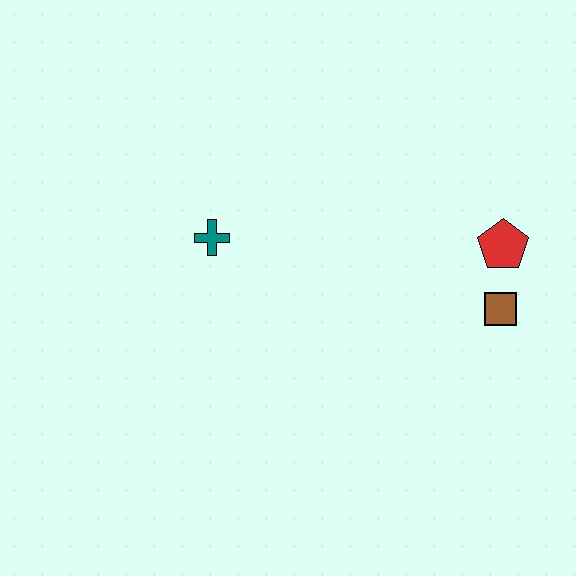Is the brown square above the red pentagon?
No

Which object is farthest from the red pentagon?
The teal cross is farthest from the red pentagon.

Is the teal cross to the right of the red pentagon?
No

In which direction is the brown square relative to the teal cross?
The brown square is to the right of the teal cross.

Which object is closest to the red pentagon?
The brown square is closest to the red pentagon.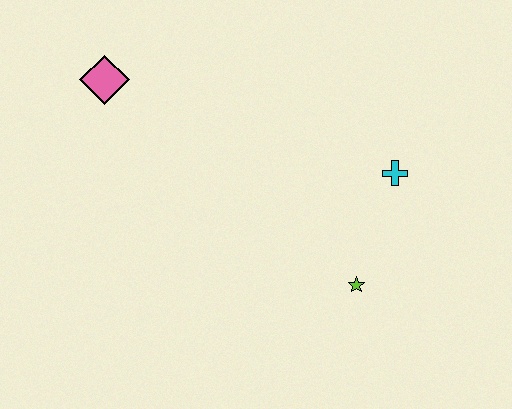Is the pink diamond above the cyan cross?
Yes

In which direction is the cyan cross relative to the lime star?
The cyan cross is above the lime star.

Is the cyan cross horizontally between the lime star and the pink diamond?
No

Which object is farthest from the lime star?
The pink diamond is farthest from the lime star.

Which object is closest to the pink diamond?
The cyan cross is closest to the pink diamond.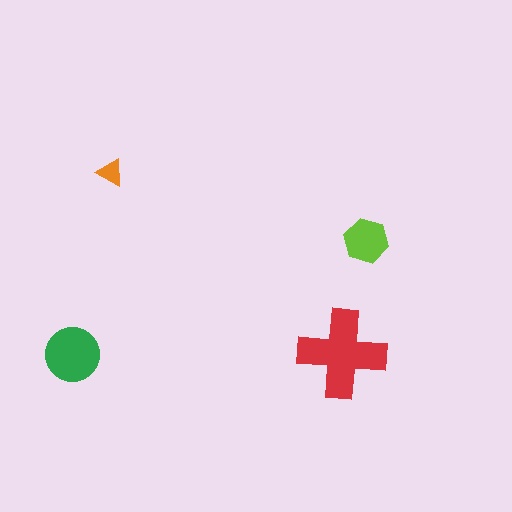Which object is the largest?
The red cross.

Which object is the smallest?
The orange triangle.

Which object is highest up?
The orange triangle is topmost.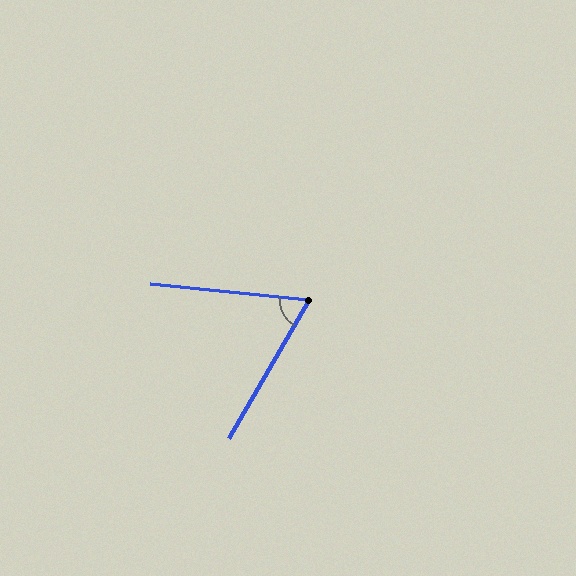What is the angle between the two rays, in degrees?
Approximately 66 degrees.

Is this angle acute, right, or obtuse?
It is acute.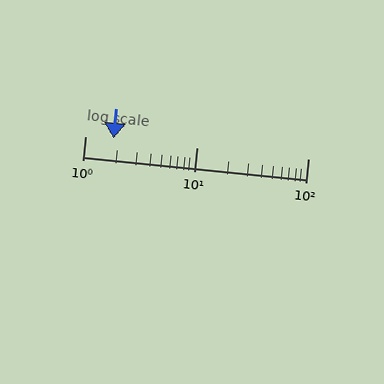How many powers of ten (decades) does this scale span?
The scale spans 2 decades, from 1 to 100.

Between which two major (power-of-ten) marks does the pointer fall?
The pointer is between 1 and 10.